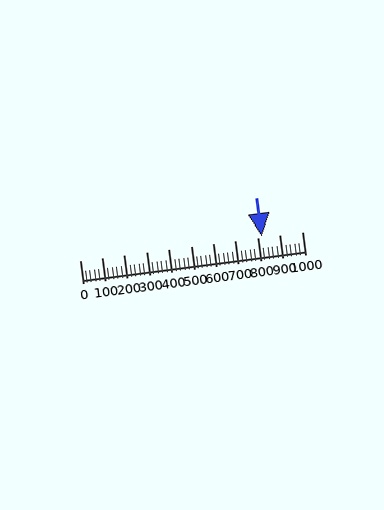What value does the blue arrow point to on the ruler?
The blue arrow points to approximately 820.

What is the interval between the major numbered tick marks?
The major tick marks are spaced 100 units apart.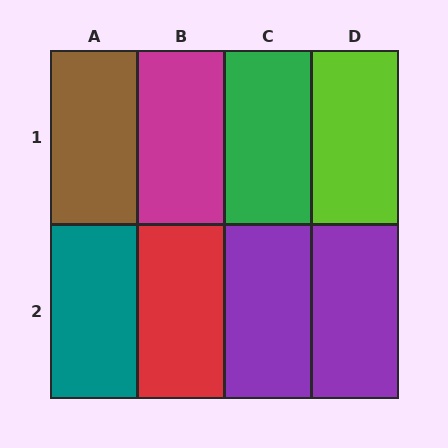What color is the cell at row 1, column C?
Green.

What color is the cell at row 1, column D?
Lime.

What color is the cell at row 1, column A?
Brown.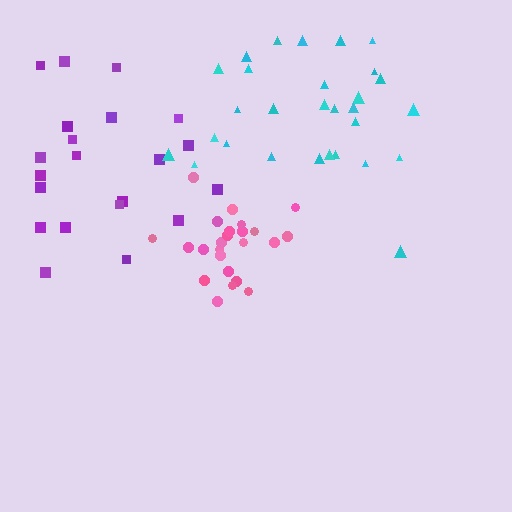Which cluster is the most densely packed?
Pink.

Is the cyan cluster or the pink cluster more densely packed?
Pink.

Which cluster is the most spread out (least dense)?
Purple.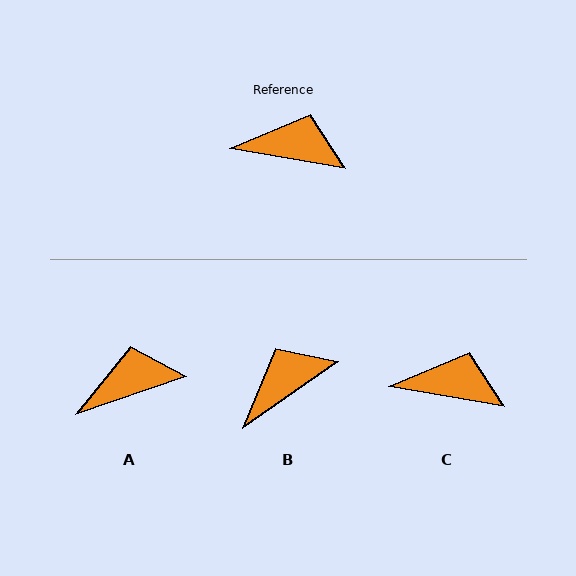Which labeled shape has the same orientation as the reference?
C.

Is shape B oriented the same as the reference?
No, it is off by about 45 degrees.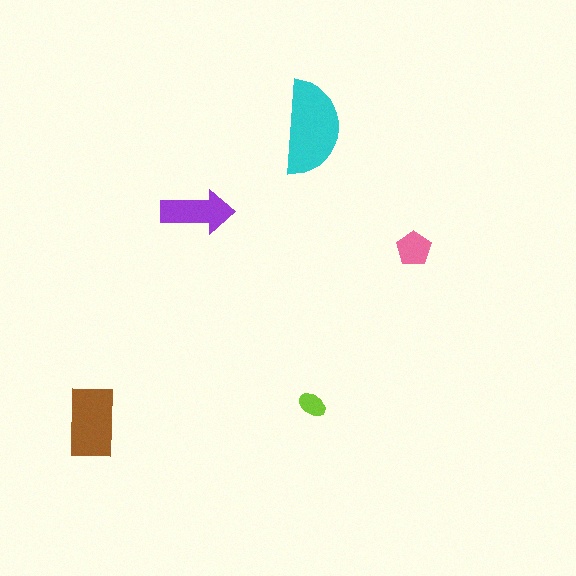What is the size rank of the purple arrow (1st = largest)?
3rd.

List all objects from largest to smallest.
The cyan semicircle, the brown rectangle, the purple arrow, the pink pentagon, the lime ellipse.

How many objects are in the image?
There are 5 objects in the image.